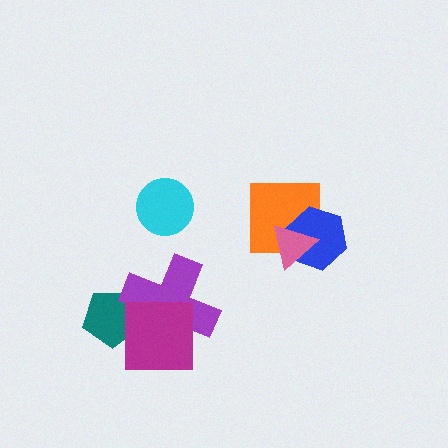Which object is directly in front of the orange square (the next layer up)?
The blue hexagon is directly in front of the orange square.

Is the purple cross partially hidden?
Yes, it is partially covered by another shape.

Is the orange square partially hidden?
Yes, it is partially covered by another shape.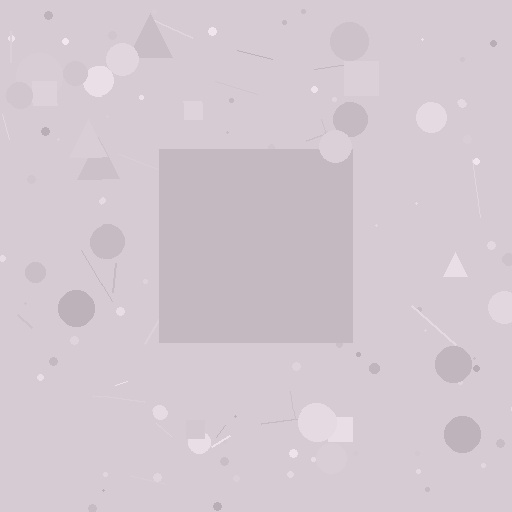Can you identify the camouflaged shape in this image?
The camouflaged shape is a square.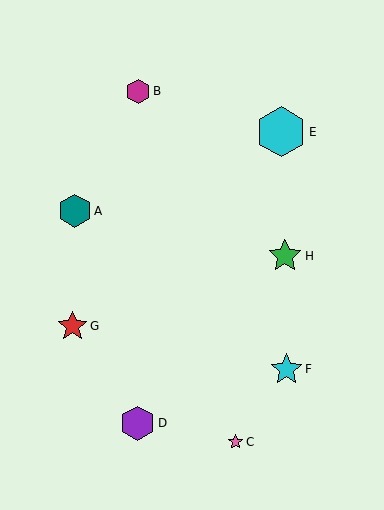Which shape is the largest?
The cyan hexagon (labeled E) is the largest.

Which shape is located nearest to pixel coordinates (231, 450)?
The pink star (labeled C) at (236, 442) is nearest to that location.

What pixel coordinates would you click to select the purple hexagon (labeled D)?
Click at (137, 423) to select the purple hexagon D.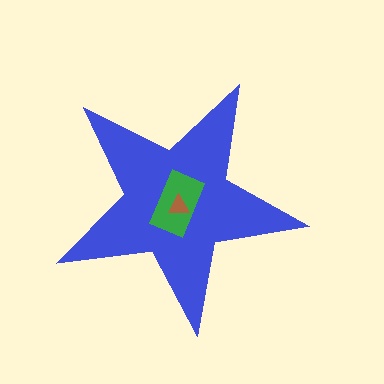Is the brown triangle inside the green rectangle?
Yes.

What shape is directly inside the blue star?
The green rectangle.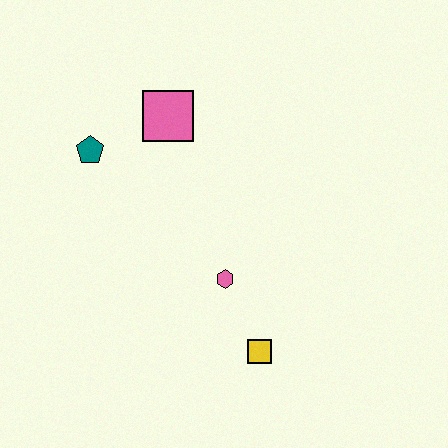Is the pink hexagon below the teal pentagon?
Yes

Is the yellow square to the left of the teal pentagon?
No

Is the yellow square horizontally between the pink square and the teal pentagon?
No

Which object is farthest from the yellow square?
The teal pentagon is farthest from the yellow square.